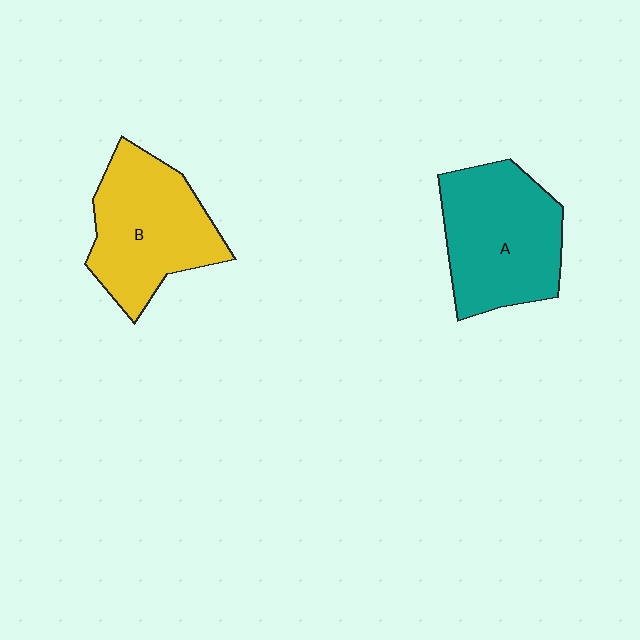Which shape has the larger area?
Shape A (teal).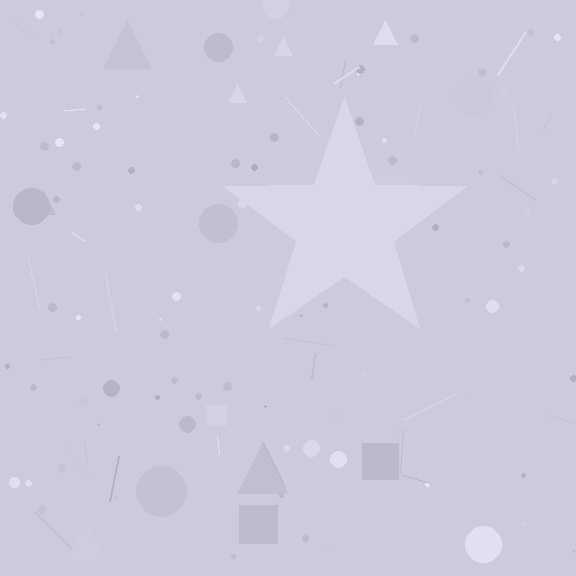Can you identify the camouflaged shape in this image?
The camouflaged shape is a star.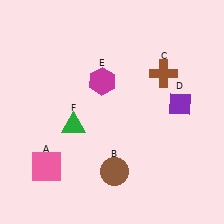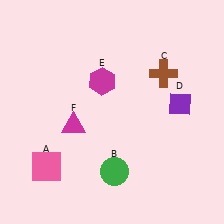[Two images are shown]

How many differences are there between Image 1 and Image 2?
There are 2 differences between the two images.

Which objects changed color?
B changed from brown to green. F changed from green to magenta.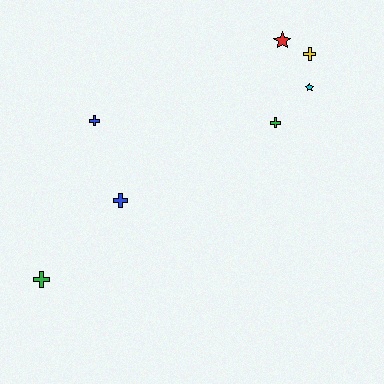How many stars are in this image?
There are 2 stars.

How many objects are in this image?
There are 7 objects.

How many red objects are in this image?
There is 1 red object.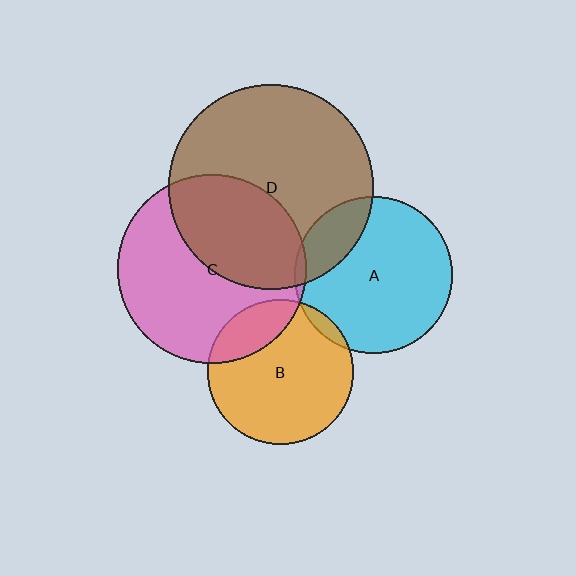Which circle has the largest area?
Circle D (brown).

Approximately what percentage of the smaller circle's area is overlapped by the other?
Approximately 5%.